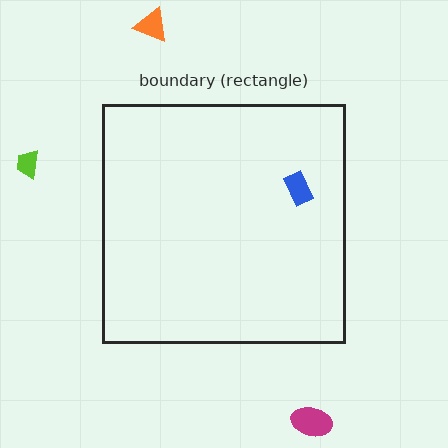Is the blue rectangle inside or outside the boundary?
Inside.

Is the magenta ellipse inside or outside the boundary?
Outside.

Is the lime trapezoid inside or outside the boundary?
Outside.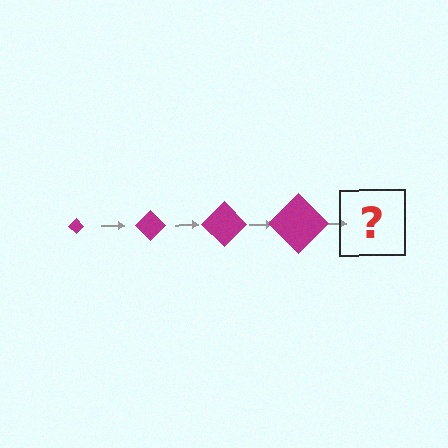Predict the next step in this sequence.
The next step is a magenta diamond, larger than the previous one.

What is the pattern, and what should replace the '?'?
The pattern is that the diamond gets progressively larger each step. The '?' should be a magenta diamond, larger than the previous one.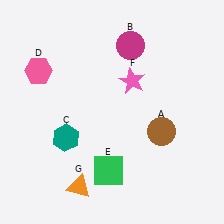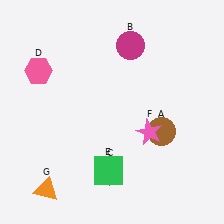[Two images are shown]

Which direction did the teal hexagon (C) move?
The teal hexagon (C) moved right.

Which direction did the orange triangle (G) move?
The orange triangle (G) moved left.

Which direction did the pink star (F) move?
The pink star (F) moved down.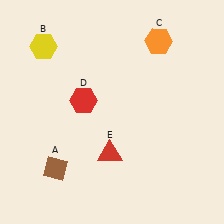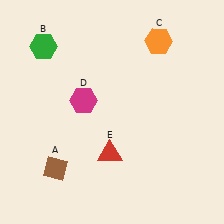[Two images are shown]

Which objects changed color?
B changed from yellow to green. D changed from red to magenta.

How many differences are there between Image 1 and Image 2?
There are 2 differences between the two images.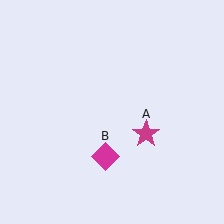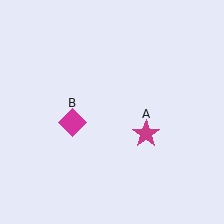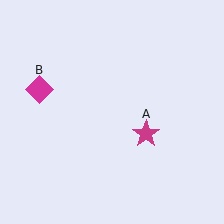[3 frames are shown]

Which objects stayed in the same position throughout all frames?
Magenta star (object A) remained stationary.